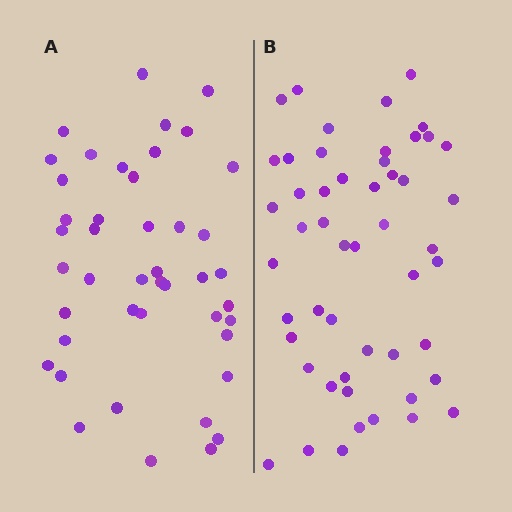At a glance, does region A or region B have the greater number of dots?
Region B (the right region) has more dots.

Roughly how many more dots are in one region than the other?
Region B has roughly 8 or so more dots than region A.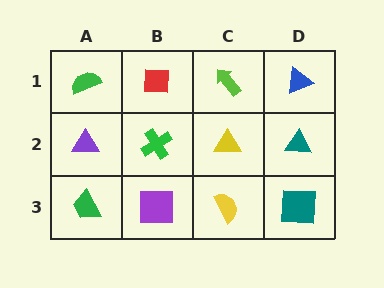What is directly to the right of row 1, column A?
A red square.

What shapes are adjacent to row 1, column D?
A teal triangle (row 2, column D), a lime arrow (row 1, column C).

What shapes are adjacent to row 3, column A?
A purple triangle (row 2, column A), a purple square (row 3, column B).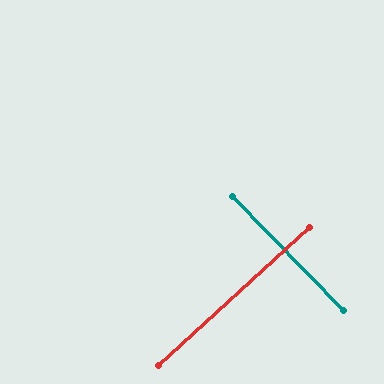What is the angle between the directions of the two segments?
Approximately 88 degrees.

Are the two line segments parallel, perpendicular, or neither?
Perpendicular — they meet at approximately 88°.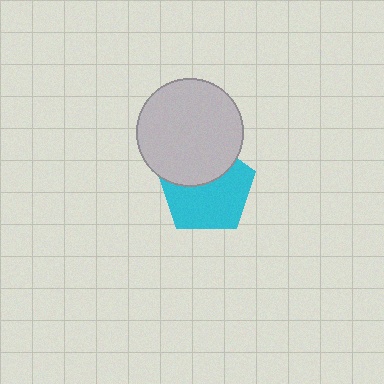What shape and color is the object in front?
The object in front is a light gray circle.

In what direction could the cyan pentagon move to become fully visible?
The cyan pentagon could move down. That would shift it out from behind the light gray circle entirely.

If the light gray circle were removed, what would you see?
You would see the complete cyan pentagon.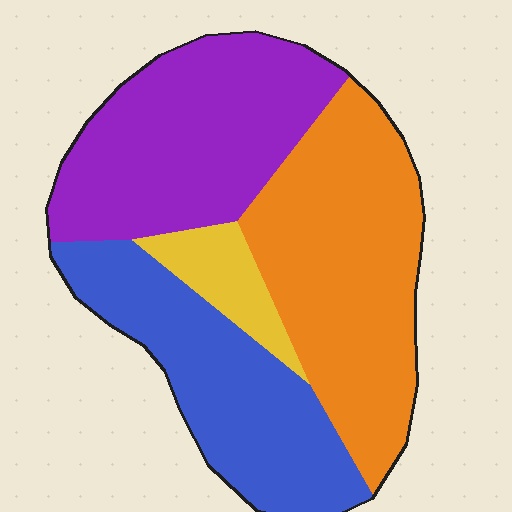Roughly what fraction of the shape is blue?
Blue covers roughly 25% of the shape.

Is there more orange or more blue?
Orange.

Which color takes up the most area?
Orange, at roughly 35%.